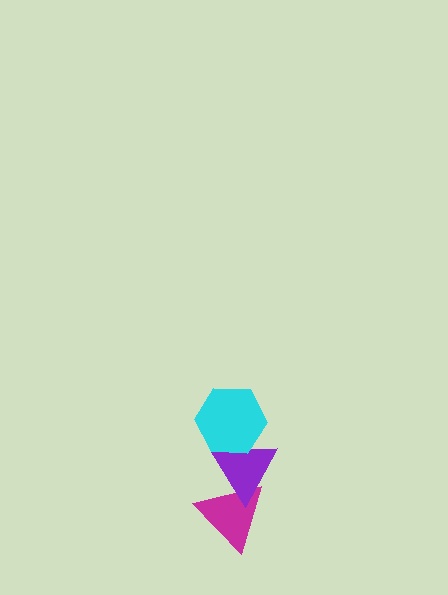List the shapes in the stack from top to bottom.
From top to bottom: the cyan hexagon, the purple triangle, the magenta triangle.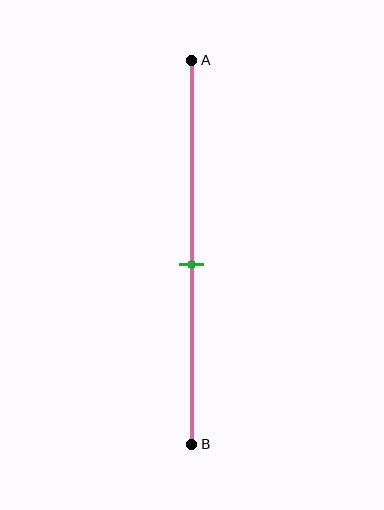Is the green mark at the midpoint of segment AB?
No, the mark is at about 55% from A, not at the 50% midpoint.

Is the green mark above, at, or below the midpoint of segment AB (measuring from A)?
The green mark is below the midpoint of segment AB.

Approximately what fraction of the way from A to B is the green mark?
The green mark is approximately 55% of the way from A to B.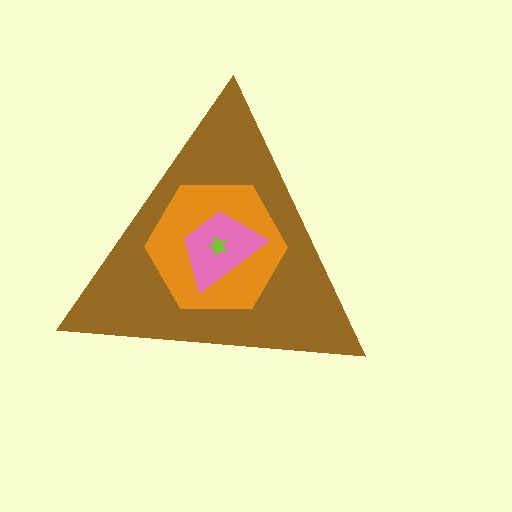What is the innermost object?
The lime star.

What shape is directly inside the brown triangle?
The orange hexagon.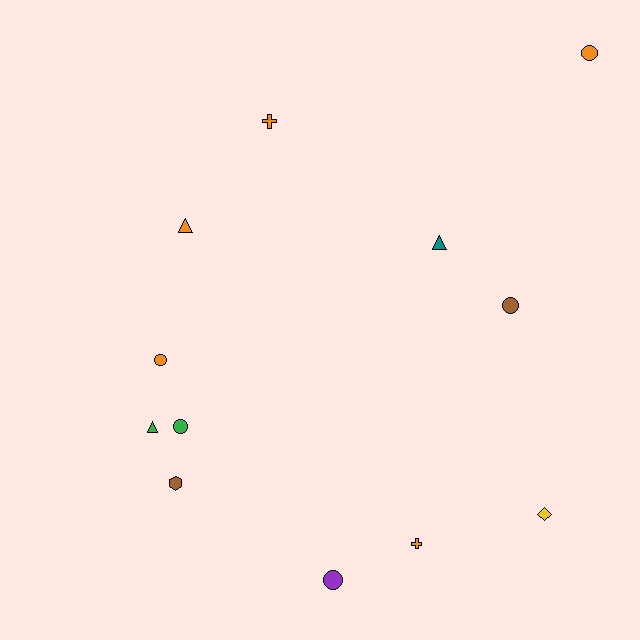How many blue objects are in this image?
There are no blue objects.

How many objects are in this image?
There are 12 objects.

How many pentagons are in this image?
There are no pentagons.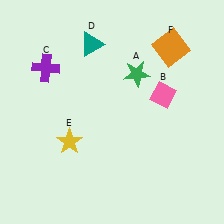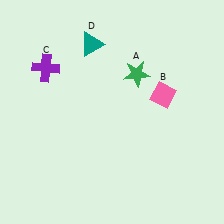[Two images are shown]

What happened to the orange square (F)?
The orange square (F) was removed in Image 2. It was in the top-right area of Image 1.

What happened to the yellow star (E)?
The yellow star (E) was removed in Image 2. It was in the bottom-left area of Image 1.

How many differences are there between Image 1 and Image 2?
There are 2 differences between the two images.